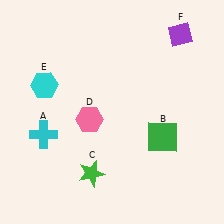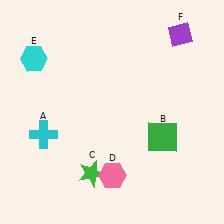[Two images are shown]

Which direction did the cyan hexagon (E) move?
The cyan hexagon (E) moved up.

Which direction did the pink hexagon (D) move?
The pink hexagon (D) moved down.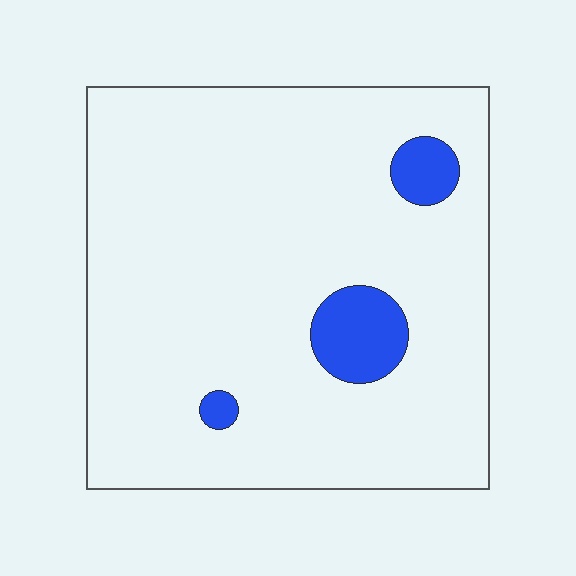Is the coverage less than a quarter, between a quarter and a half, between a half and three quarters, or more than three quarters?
Less than a quarter.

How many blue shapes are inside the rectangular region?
3.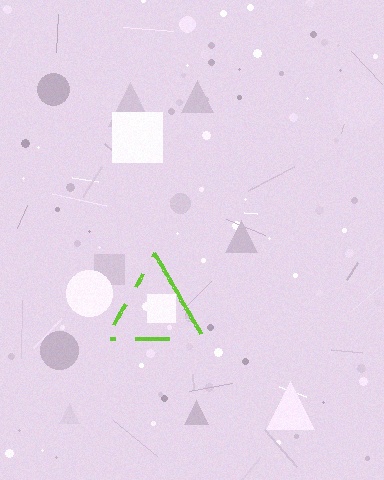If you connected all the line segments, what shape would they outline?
They would outline a triangle.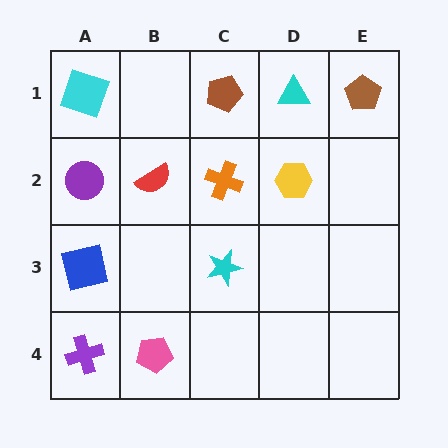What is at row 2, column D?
A yellow hexagon.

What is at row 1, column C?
A brown pentagon.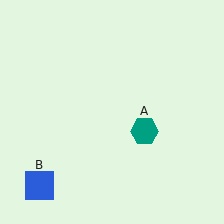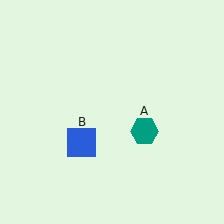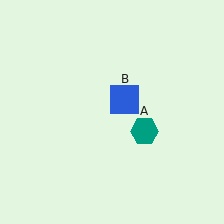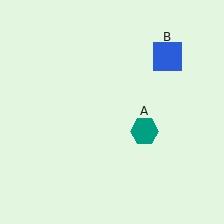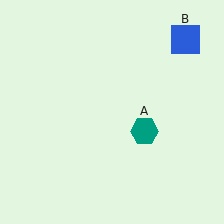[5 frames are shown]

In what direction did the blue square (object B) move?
The blue square (object B) moved up and to the right.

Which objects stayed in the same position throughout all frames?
Teal hexagon (object A) remained stationary.